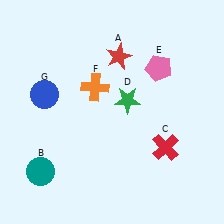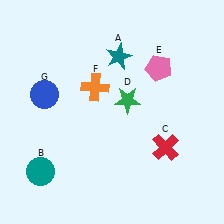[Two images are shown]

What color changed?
The star (A) changed from red in Image 1 to teal in Image 2.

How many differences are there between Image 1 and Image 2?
There is 1 difference between the two images.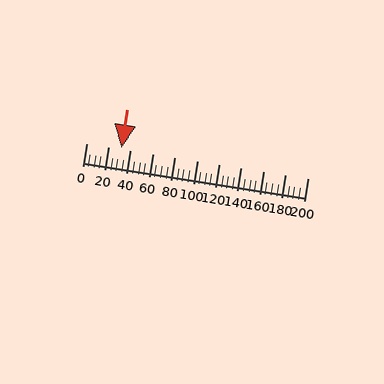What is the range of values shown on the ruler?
The ruler shows values from 0 to 200.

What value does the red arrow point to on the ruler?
The red arrow points to approximately 32.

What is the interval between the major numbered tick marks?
The major tick marks are spaced 20 units apart.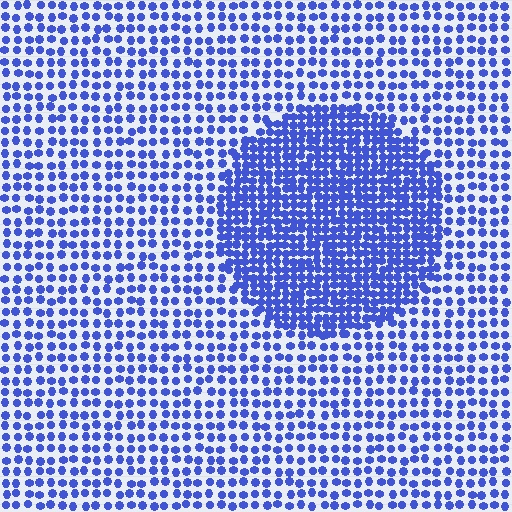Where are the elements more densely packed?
The elements are more densely packed inside the circle boundary.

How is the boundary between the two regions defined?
The boundary is defined by a change in element density (approximately 2.0x ratio). All elements are the same color, size, and shape.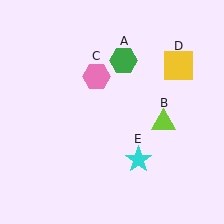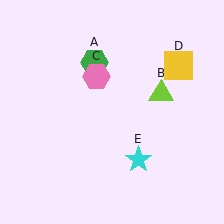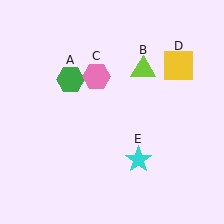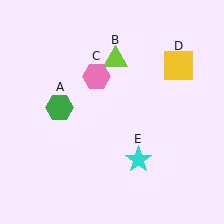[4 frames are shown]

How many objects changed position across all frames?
2 objects changed position: green hexagon (object A), lime triangle (object B).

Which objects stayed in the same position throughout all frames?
Pink hexagon (object C) and yellow square (object D) and cyan star (object E) remained stationary.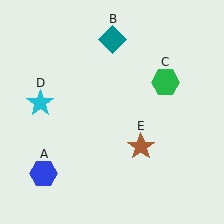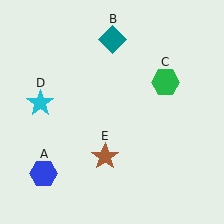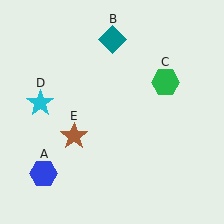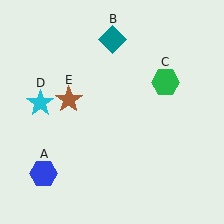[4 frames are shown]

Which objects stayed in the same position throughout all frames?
Blue hexagon (object A) and teal diamond (object B) and green hexagon (object C) and cyan star (object D) remained stationary.